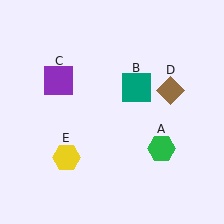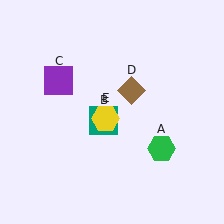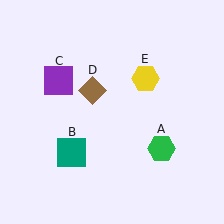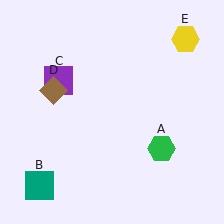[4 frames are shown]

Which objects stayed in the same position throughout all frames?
Green hexagon (object A) and purple square (object C) remained stationary.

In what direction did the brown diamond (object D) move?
The brown diamond (object D) moved left.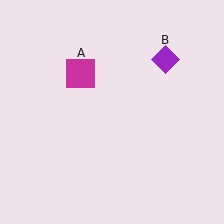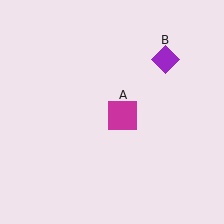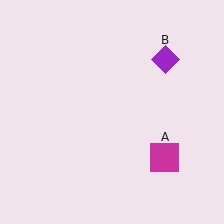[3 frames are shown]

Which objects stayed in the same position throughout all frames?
Purple diamond (object B) remained stationary.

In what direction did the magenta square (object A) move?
The magenta square (object A) moved down and to the right.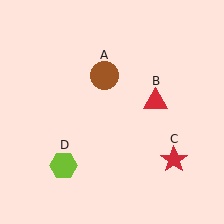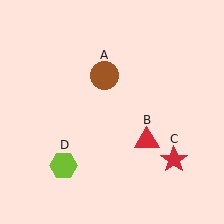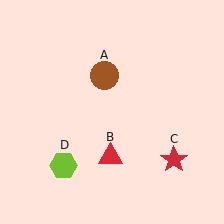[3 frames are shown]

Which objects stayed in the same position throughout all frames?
Brown circle (object A) and red star (object C) and lime hexagon (object D) remained stationary.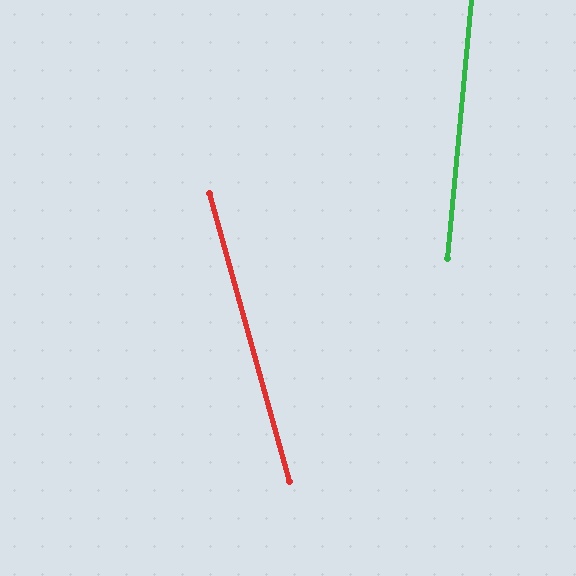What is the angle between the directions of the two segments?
Approximately 21 degrees.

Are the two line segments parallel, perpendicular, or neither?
Neither parallel nor perpendicular — they differ by about 21°.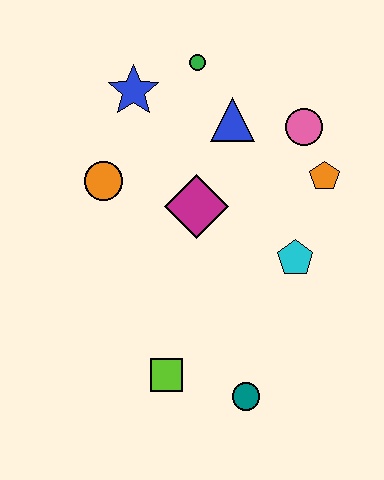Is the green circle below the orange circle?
No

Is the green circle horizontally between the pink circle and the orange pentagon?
No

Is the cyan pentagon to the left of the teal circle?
No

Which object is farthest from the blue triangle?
The teal circle is farthest from the blue triangle.